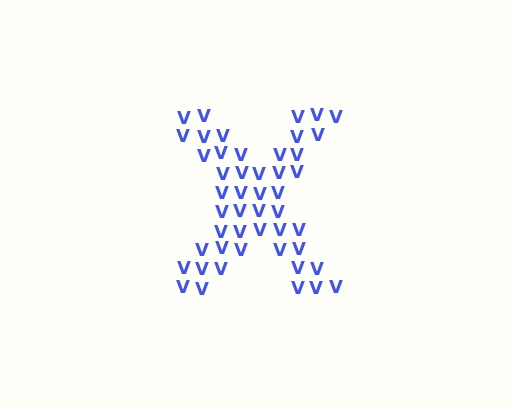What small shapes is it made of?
It is made of small letter V's.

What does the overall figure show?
The overall figure shows the letter X.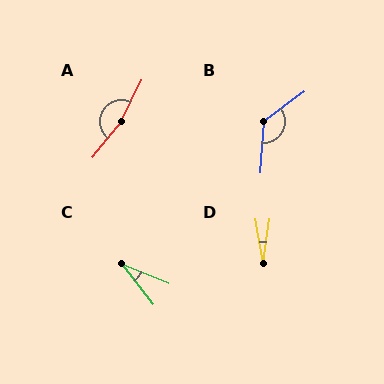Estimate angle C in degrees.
Approximately 30 degrees.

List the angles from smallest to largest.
D (18°), C (30°), B (131°), A (168°).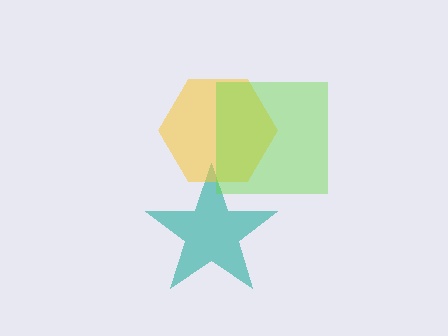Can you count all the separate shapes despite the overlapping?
Yes, there are 3 separate shapes.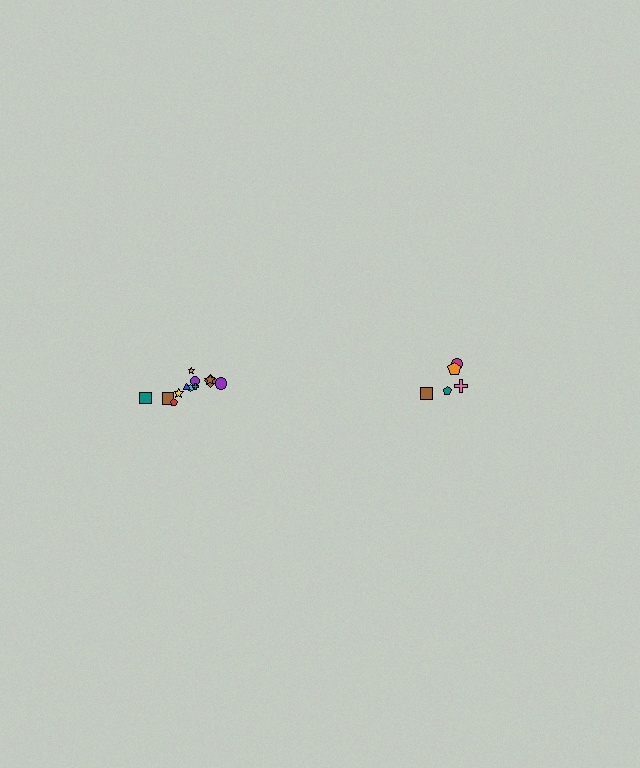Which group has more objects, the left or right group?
The left group.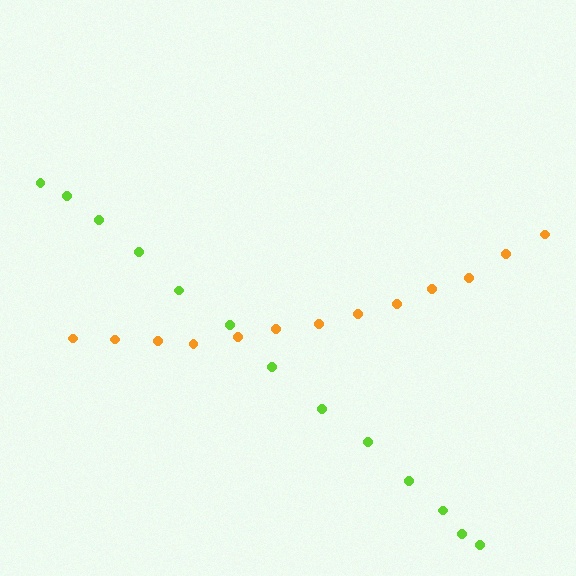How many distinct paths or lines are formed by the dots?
There are 2 distinct paths.